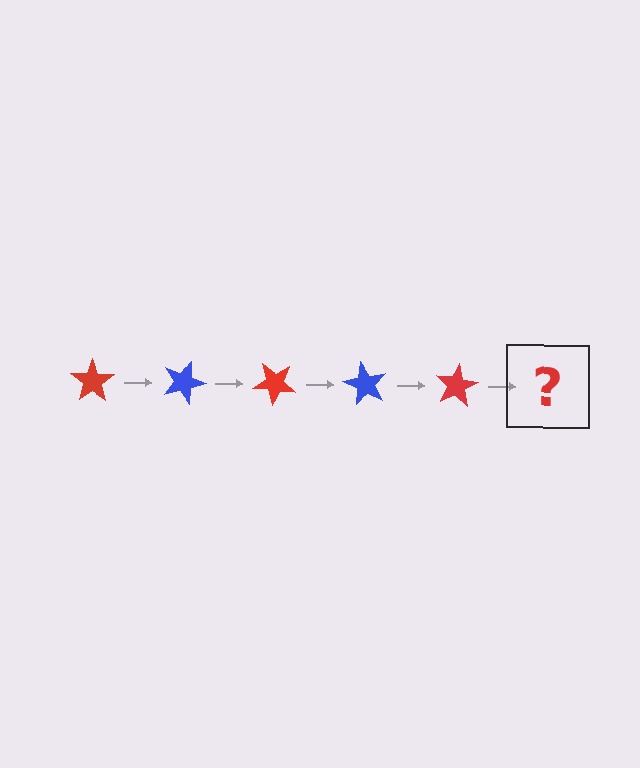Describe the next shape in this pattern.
It should be a blue star, rotated 100 degrees from the start.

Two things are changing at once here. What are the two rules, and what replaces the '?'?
The two rules are that it rotates 20 degrees each step and the color cycles through red and blue. The '?' should be a blue star, rotated 100 degrees from the start.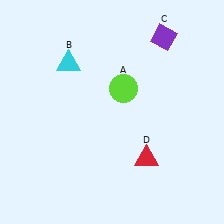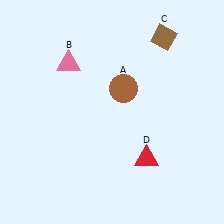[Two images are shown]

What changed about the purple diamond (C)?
In Image 1, C is purple. In Image 2, it changed to brown.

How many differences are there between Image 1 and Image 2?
There are 3 differences between the two images.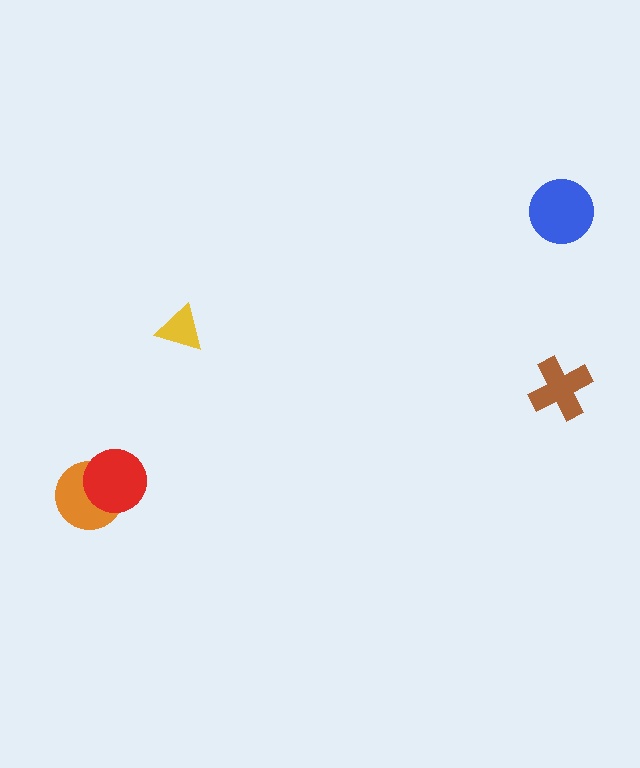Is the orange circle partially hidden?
Yes, it is partially covered by another shape.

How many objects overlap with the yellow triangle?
0 objects overlap with the yellow triangle.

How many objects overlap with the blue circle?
0 objects overlap with the blue circle.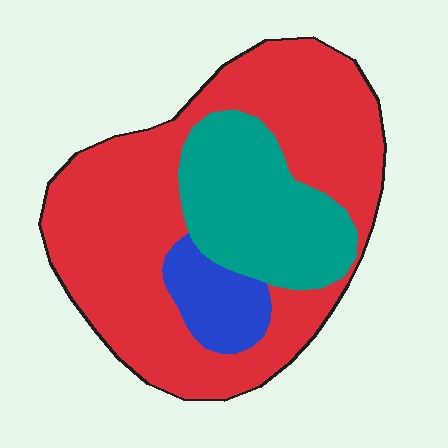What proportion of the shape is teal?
Teal covers around 25% of the shape.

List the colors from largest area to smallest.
From largest to smallest: red, teal, blue.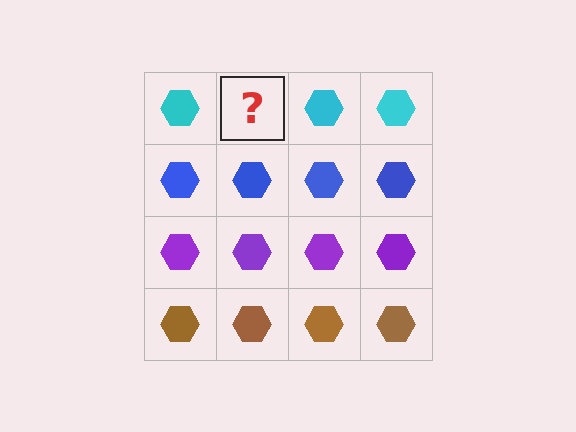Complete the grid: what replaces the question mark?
The question mark should be replaced with a cyan hexagon.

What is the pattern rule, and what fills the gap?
The rule is that each row has a consistent color. The gap should be filled with a cyan hexagon.